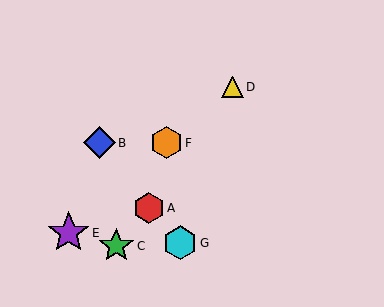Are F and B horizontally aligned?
Yes, both are at y≈143.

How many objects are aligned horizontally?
2 objects (B, F) are aligned horizontally.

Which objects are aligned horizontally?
Objects B, F are aligned horizontally.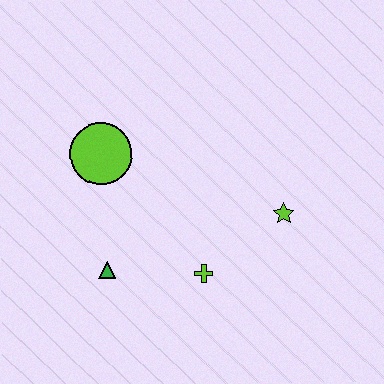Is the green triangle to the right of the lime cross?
No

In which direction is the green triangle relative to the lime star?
The green triangle is to the left of the lime star.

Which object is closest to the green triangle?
The lime cross is closest to the green triangle.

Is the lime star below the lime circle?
Yes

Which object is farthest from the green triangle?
The lime star is farthest from the green triangle.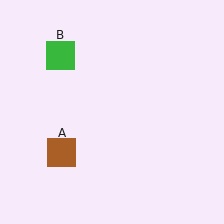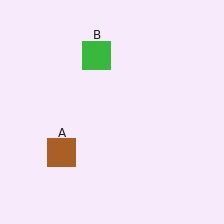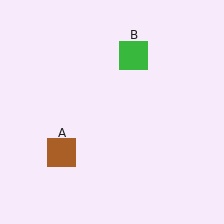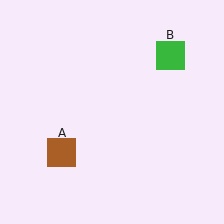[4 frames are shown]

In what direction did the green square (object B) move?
The green square (object B) moved right.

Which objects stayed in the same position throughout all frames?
Brown square (object A) remained stationary.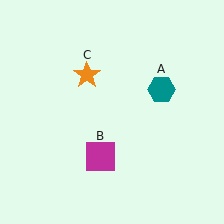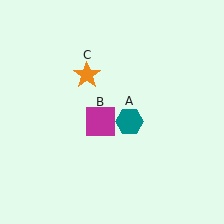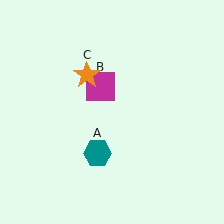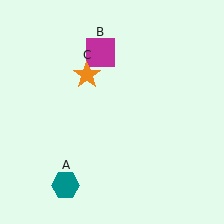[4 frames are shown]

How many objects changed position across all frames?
2 objects changed position: teal hexagon (object A), magenta square (object B).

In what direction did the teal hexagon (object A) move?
The teal hexagon (object A) moved down and to the left.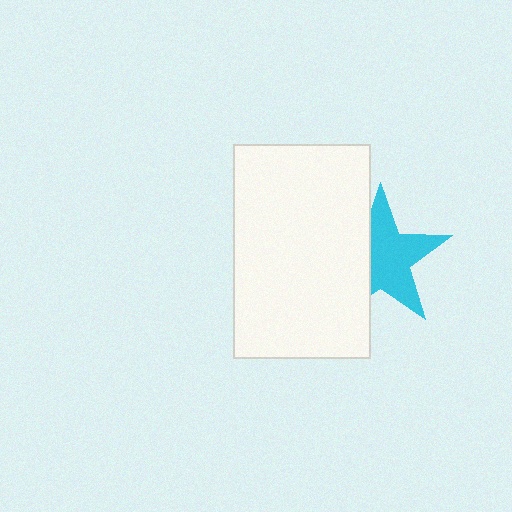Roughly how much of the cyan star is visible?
About half of it is visible (roughly 63%).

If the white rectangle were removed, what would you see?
You would see the complete cyan star.